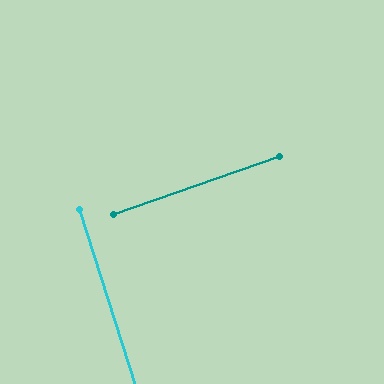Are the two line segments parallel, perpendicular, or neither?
Perpendicular — they meet at approximately 89°.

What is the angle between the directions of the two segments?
Approximately 89 degrees.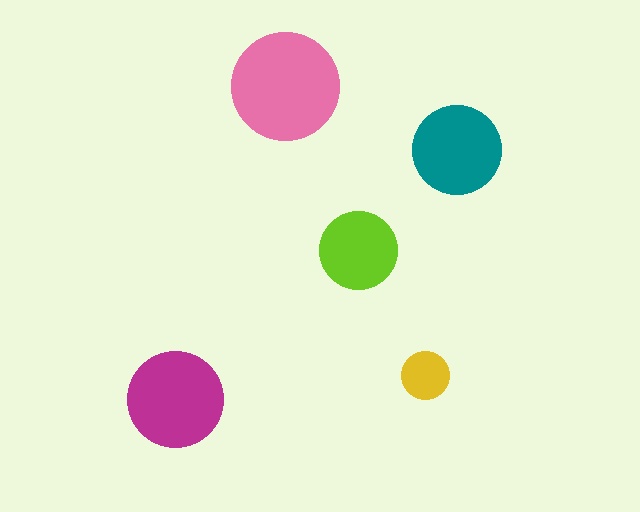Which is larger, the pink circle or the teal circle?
The pink one.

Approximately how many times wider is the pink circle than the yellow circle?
About 2.5 times wider.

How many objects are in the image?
There are 5 objects in the image.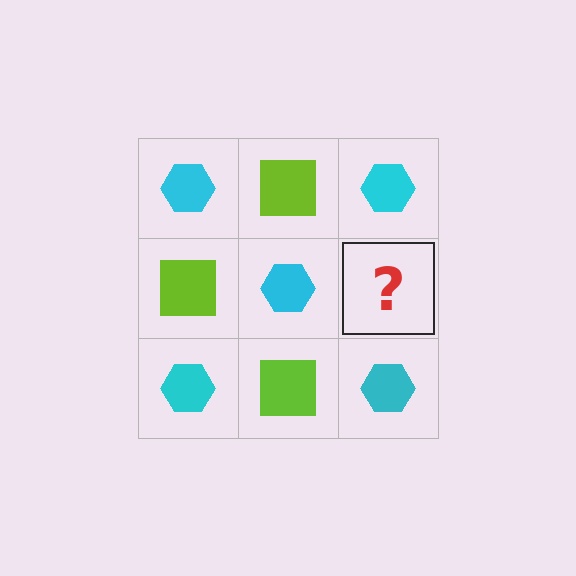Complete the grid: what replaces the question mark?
The question mark should be replaced with a lime square.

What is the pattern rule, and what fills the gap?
The rule is that it alternates cyan hexagon and lime square in a checkerboard pattern. The gap should be filled with a lime square.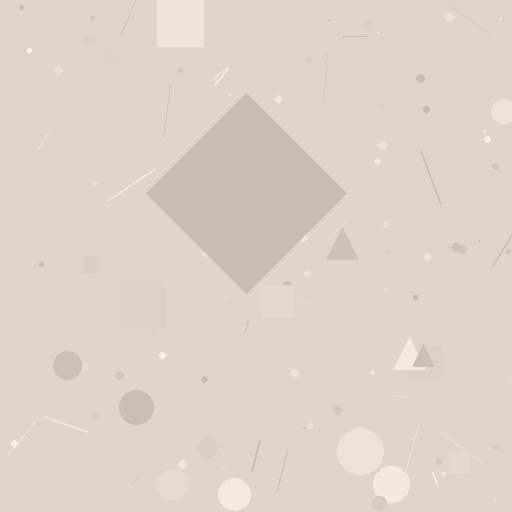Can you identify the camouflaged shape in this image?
The camouflaged shape is a diamond.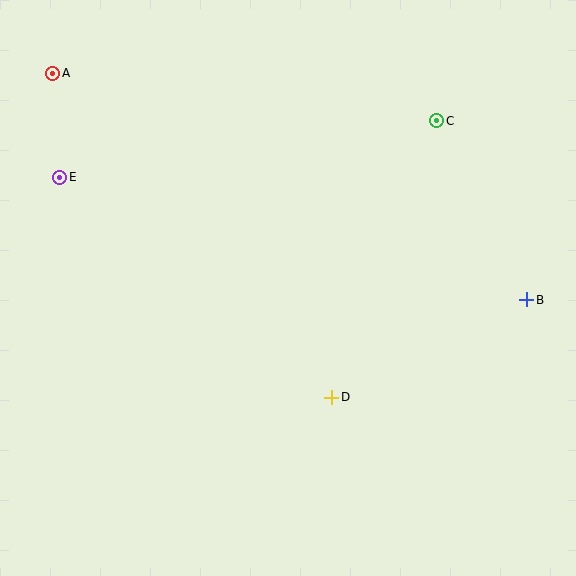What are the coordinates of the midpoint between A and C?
The midpoint between A and C is at (245, 97).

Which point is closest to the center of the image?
Point D at (332, 397) is closest to the center.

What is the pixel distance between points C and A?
The distance between C and A is 387 pixels.